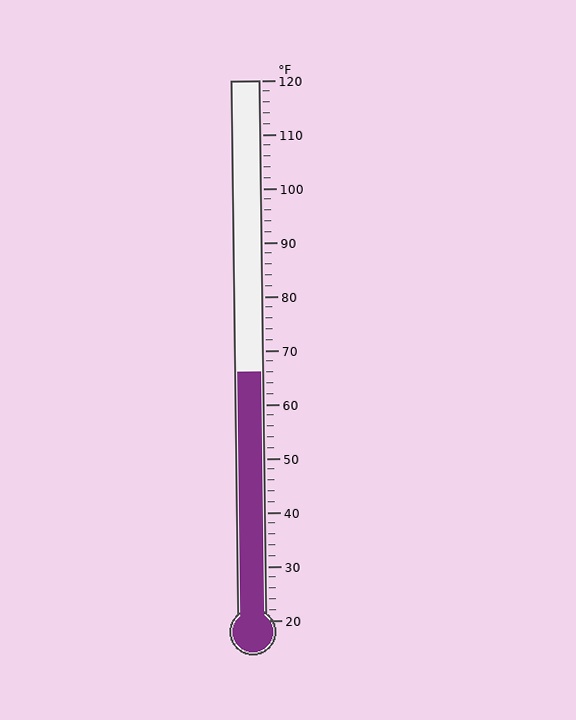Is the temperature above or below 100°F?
The temperature is below 100°F.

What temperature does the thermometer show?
The thermometer shows approximately 66°F.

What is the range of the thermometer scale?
The thermometer scale ranges from 20°F to 120°F.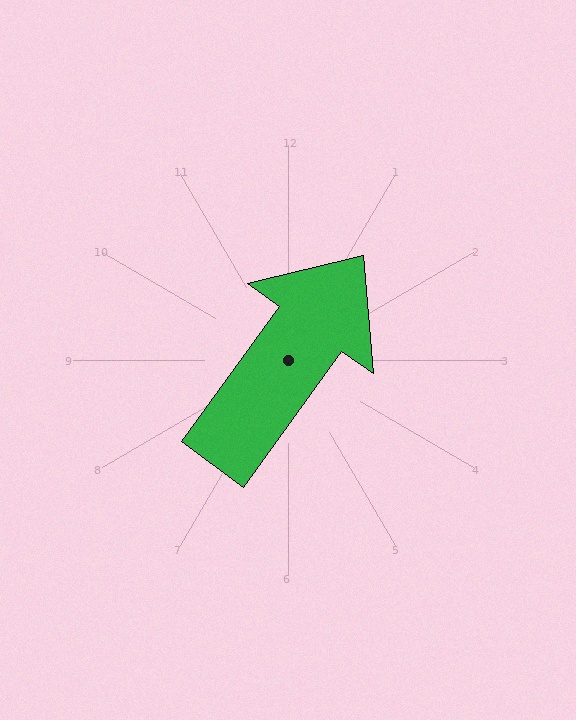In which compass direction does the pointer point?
Northeast.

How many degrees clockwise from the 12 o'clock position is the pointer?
Approximately 36 degrees.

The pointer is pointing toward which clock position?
Roughly 1 o'clock.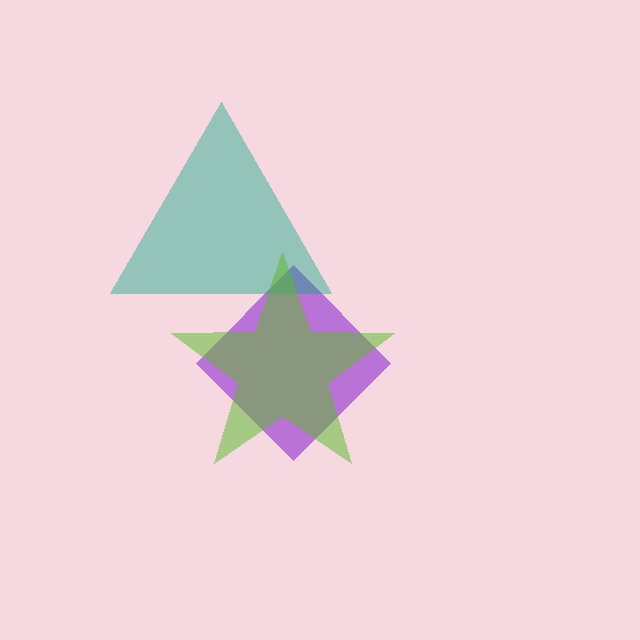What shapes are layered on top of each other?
The layered shapes are: a purple diamond, a teal triangle, a lime star.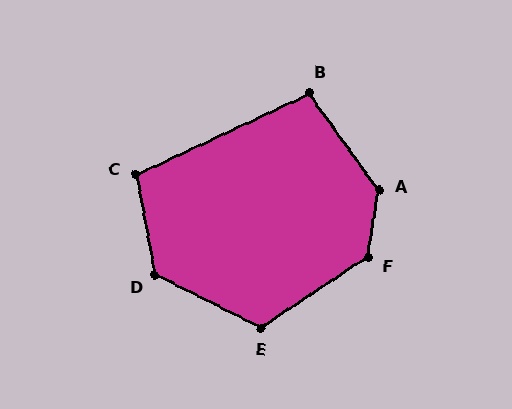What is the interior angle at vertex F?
Approximately 133 degrees (obtuse).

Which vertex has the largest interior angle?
A, at approximately 135 degrees.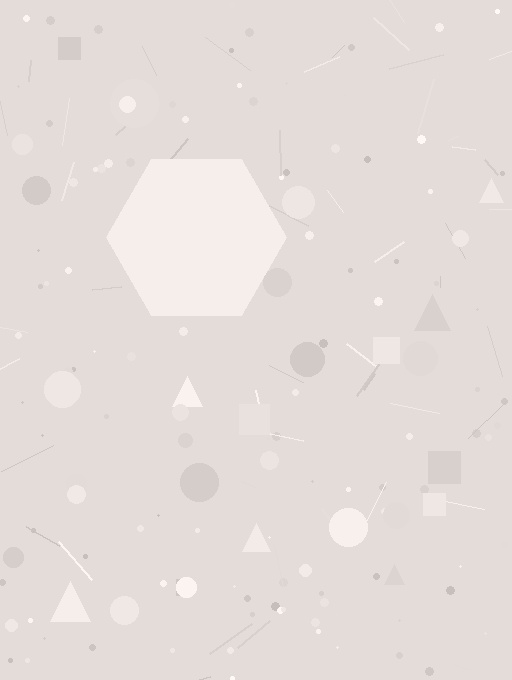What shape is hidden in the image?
A hexagon is hidden in the image.